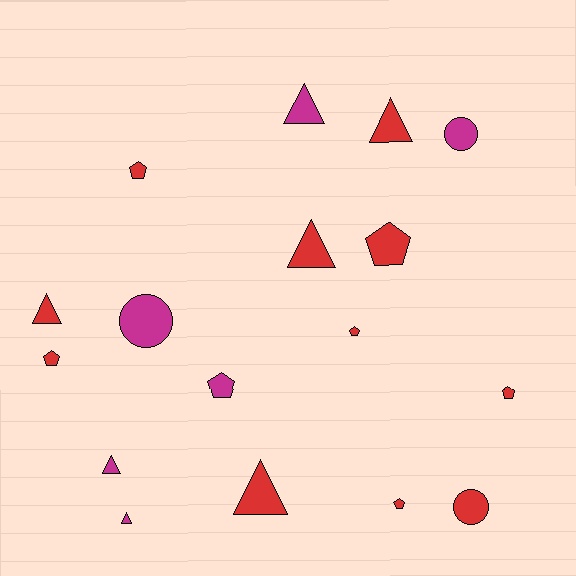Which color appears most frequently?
Red, with 11 objects.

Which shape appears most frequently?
Pentagon, with 7 objects.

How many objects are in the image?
There are 17 objects.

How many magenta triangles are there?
There are 3 magenta triangles.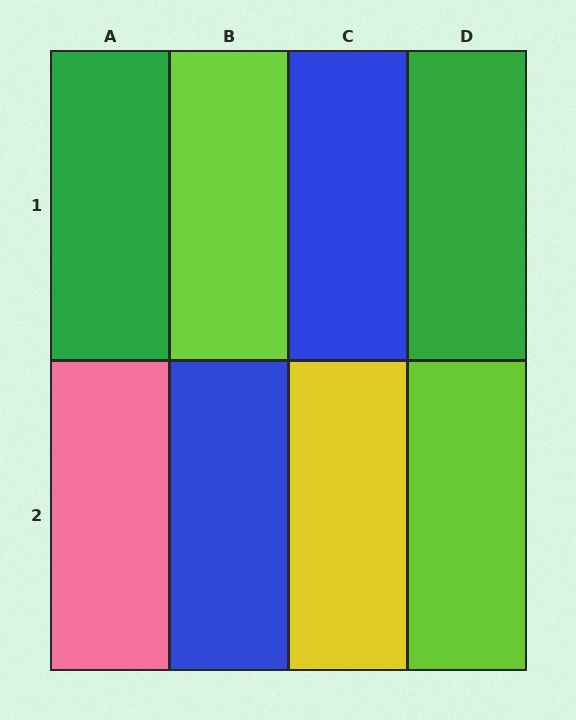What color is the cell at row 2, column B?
Blue.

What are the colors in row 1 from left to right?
Green, lime, blue, green.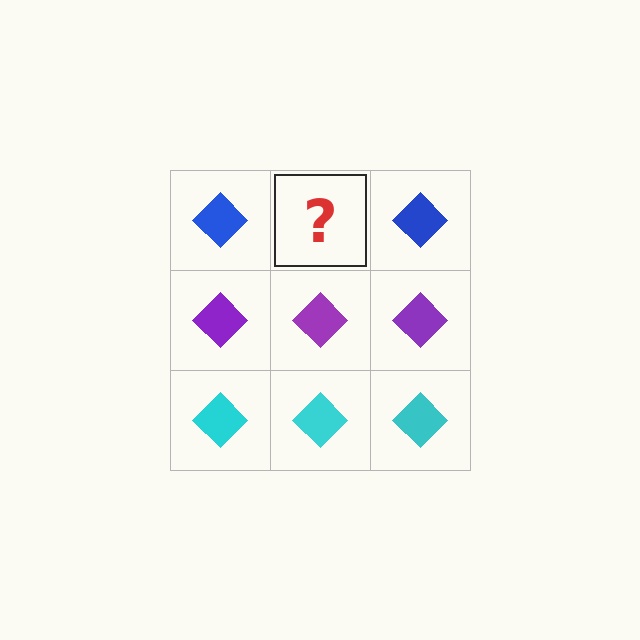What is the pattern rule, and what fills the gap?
The rule is that each row has a consistent color. The gap should be filled with a blue diamond.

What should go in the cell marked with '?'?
The missing cell should contain a blue diamond.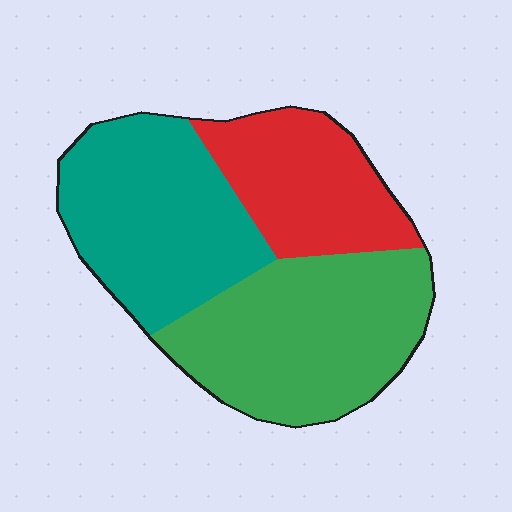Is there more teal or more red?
Teal.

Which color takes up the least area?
Red, at roughly 25%.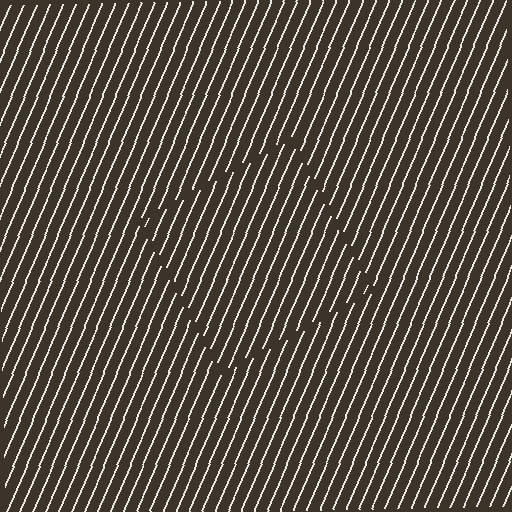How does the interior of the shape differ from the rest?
The interior of the shape contains the same grating, shifted by half a period — the contour is defined by the phase discontinuity where line-ends from the inner and outer gratings abut.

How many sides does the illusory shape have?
4 sides — the line-ends trace a square.